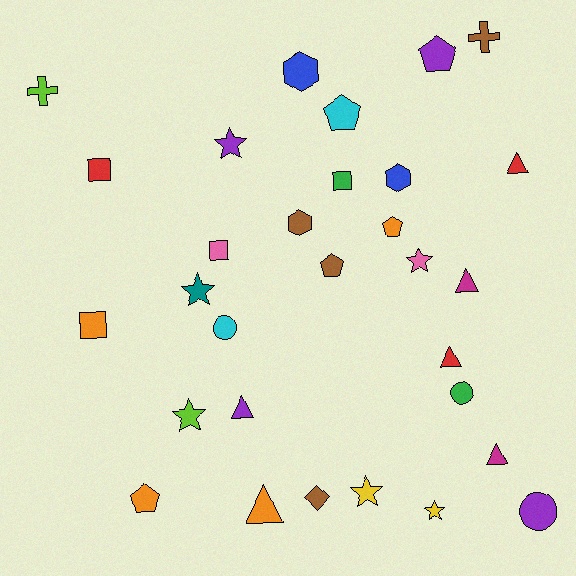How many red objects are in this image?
There are 3 red objects.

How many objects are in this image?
There are 30 objects.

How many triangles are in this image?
There are 6 triangles.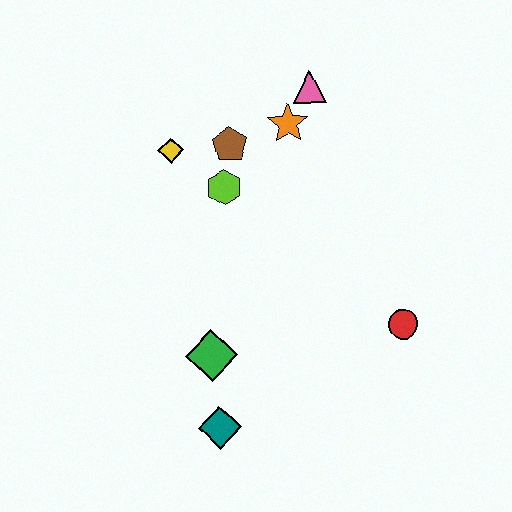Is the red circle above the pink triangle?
No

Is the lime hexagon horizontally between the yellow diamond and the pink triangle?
Yes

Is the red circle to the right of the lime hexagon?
Yes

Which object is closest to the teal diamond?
The green diamond is closest to the teal diamond.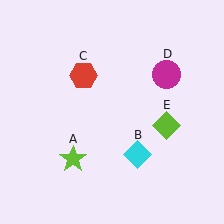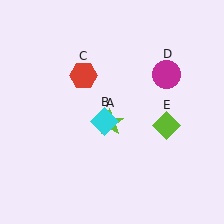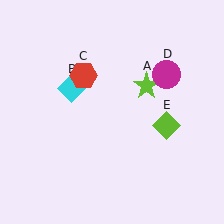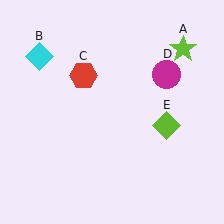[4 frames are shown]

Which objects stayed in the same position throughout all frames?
Red hexagon (object C) and magenta circle (object D) and lime diamond (object E) remained stationary.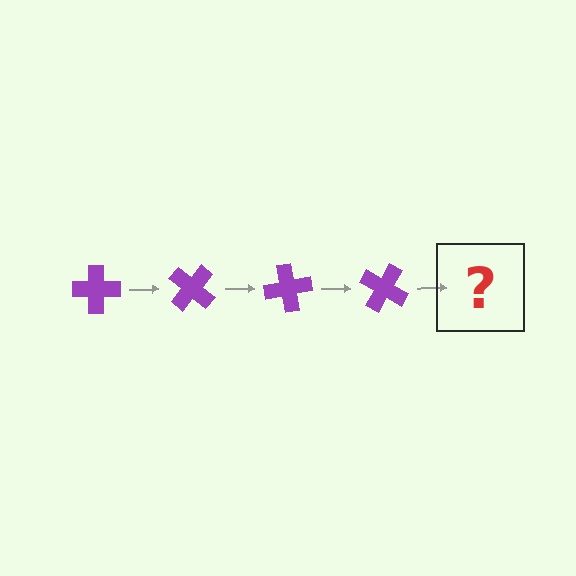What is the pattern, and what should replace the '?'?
The pattern is that the cross rotates 40 degrees each step. The '?' should be a purple cross rotated 160 degrees.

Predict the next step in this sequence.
The next step is a purple cross rotated 160 degrees.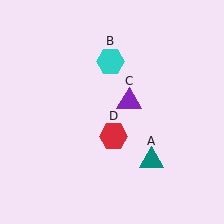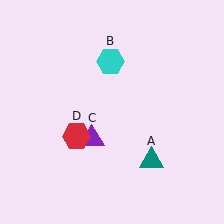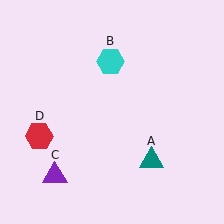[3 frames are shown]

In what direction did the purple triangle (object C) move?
The purple triangle (object C) moved down and to the left.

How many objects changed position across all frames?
2 objects changed position: purple triangle (object C), red hexagon (object D).